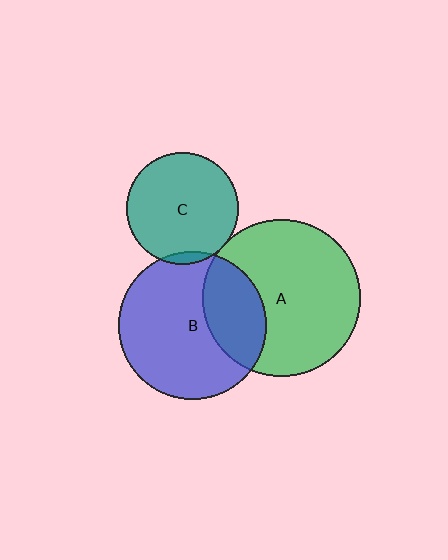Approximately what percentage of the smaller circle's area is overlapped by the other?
Approximately 5%.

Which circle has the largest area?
Circle A (green).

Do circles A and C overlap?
Yes.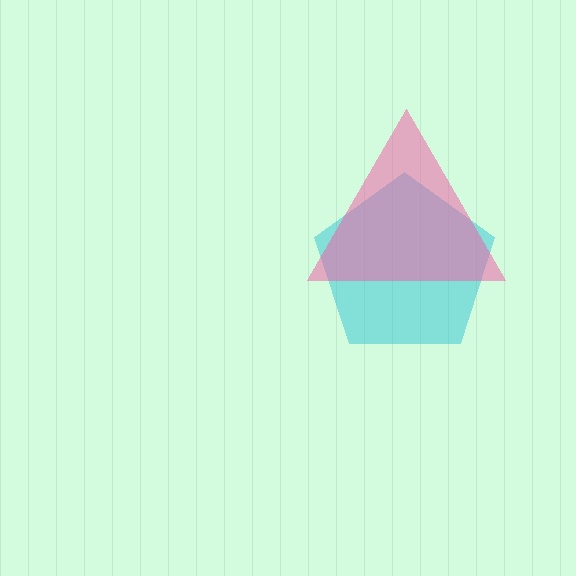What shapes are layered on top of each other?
The layered shapes are: a cyan pentagon, a pink triangle.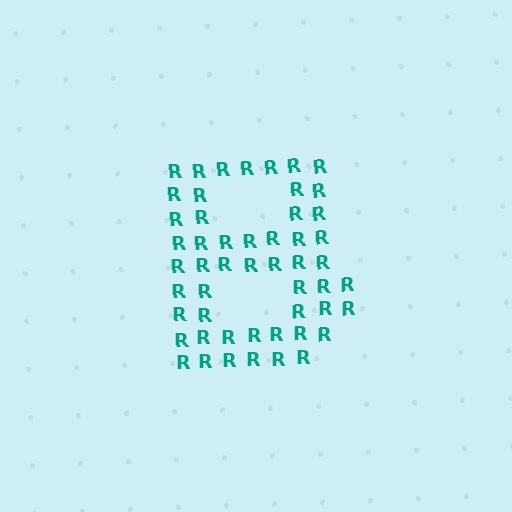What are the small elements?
The small elements are letter R's.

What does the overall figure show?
The overall figure shows the letter B.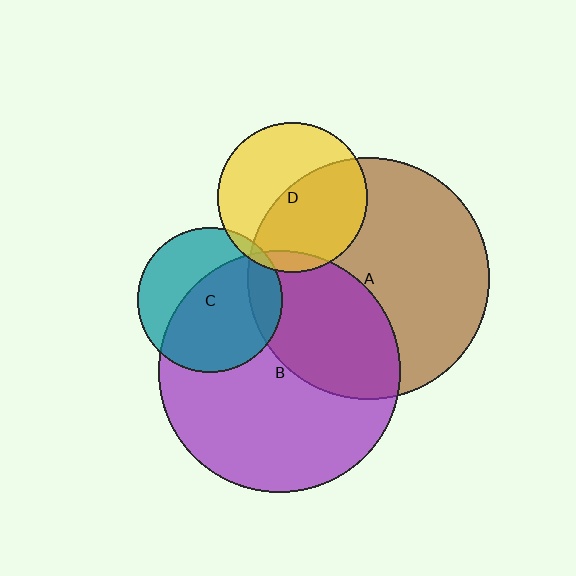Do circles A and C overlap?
Yes.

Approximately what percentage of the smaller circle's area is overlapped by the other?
Approximately 15%.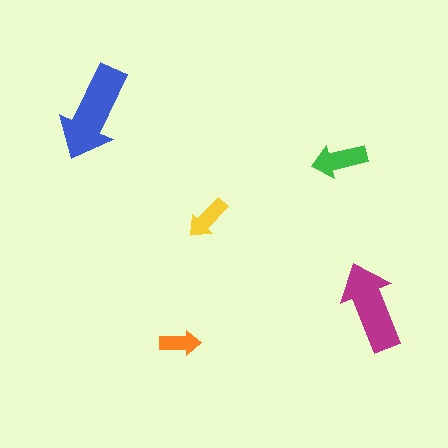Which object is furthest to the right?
The magenta arrow is rightmost.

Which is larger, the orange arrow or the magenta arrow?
The magenta one.